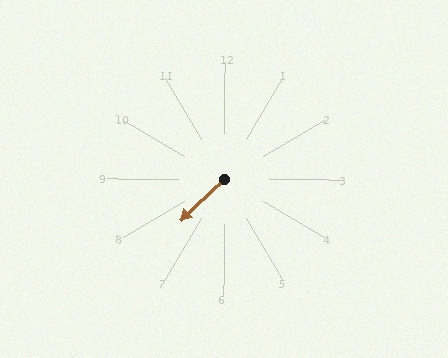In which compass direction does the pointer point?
Southwest.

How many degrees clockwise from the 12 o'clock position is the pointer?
Approximately 226 degrees.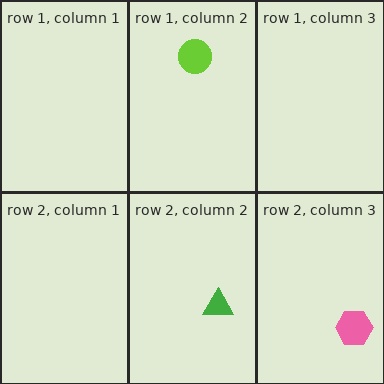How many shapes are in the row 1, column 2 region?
1.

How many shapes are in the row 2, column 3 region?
1.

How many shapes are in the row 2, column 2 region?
1.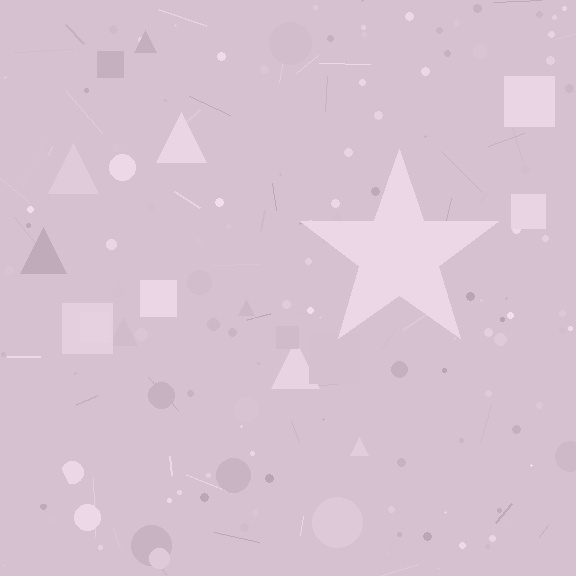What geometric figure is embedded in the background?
A star is embedded in the background.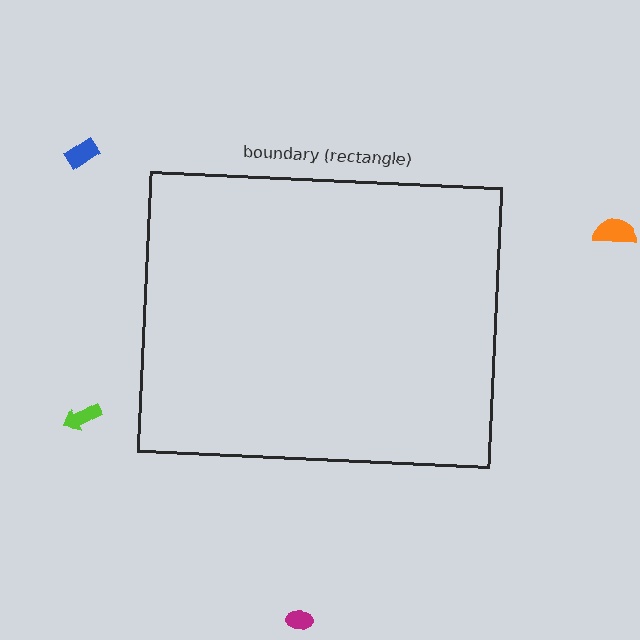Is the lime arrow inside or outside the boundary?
Outside.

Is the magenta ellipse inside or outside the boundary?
Outside.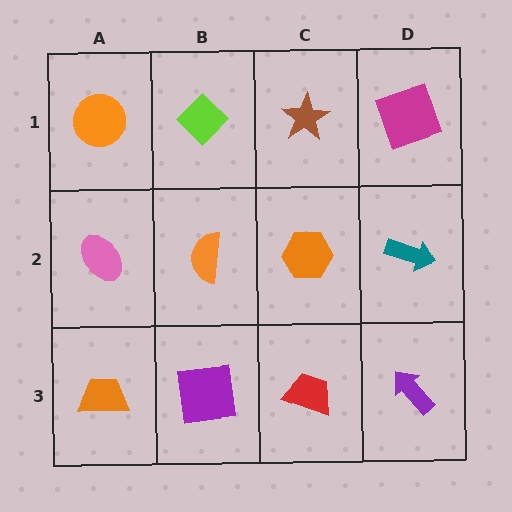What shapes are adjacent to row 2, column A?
An orange circle (row 1, column A), an orange trapezoid (row 3, column A), an orange semicircle (row 2, column B).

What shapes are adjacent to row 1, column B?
An orange semicircle (row 2, column B), an orange circle (row 1, column A), a brown star (row 1, column C).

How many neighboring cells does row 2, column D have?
3.